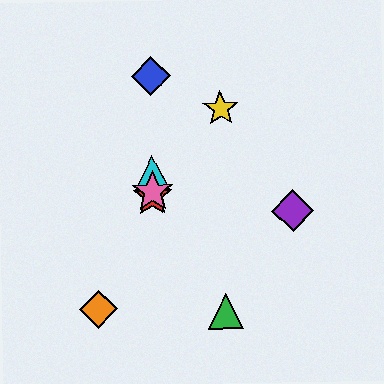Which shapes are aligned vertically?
The red star, the blue diamond, the cyan triangle, the pink star are aligned vertically.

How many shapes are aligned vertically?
4 shapes (the red star, the blue diamond, the cyan triangle, the pink star) are aligned vertically.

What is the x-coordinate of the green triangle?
The green triangle is at x≈226.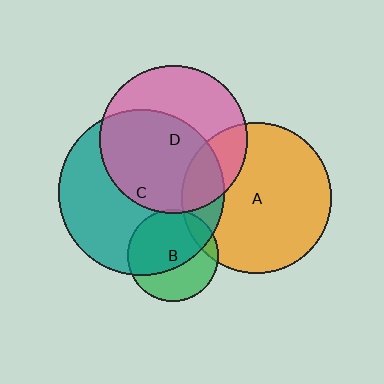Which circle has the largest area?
Circle C (teal).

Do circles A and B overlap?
Yes.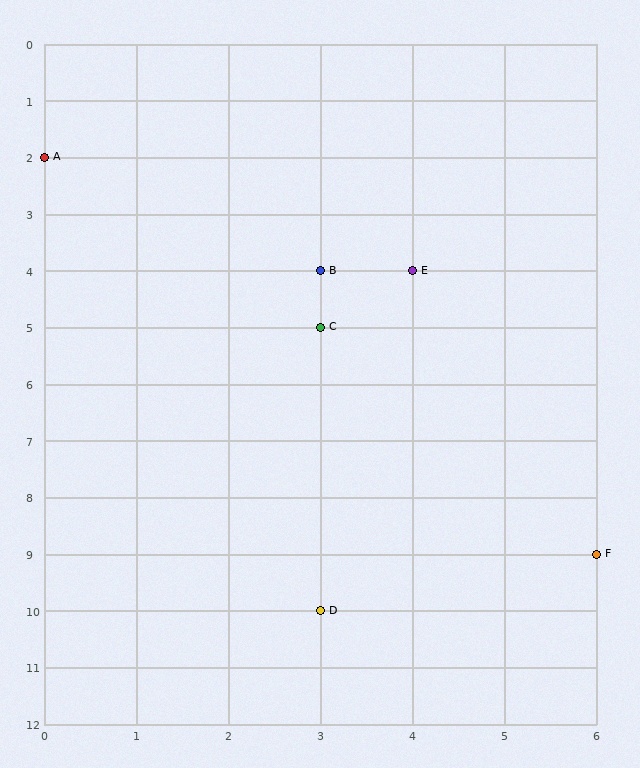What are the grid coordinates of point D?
Point D is at grid coordinates (3, 10).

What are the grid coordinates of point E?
Point E is at grid coordinates (4, 4).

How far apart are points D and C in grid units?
Points D and C are 5 rows apart.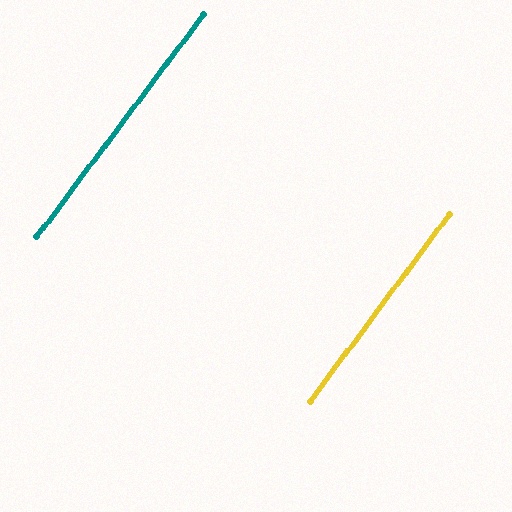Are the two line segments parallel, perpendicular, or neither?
Parallel — their directions differ by only 0.2°.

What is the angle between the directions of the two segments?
Approximately 0 degrees.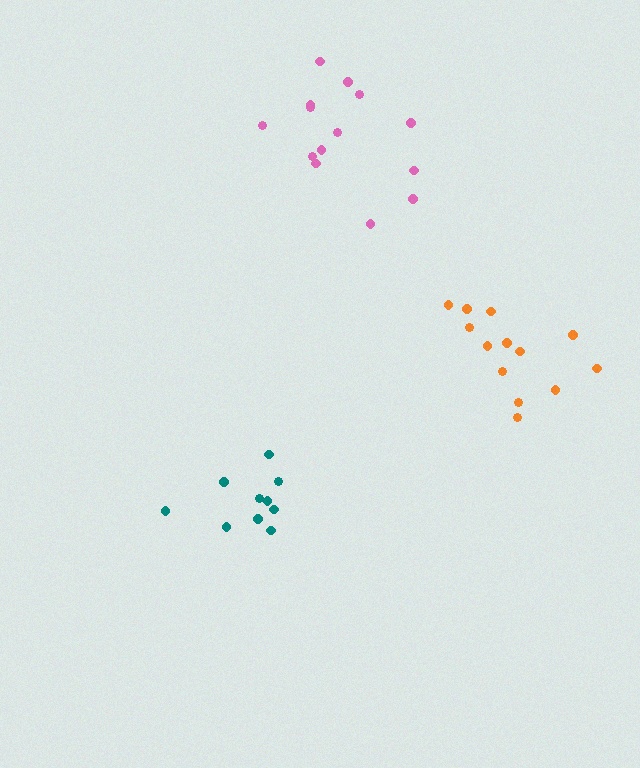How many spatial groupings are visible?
There are 3 spatial groupings.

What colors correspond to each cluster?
The clusters are colored: teal, pink, orange.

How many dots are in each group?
Group 1: 10 dots, Group 2: 14 dots, Group 3: 13 dots (37 total).